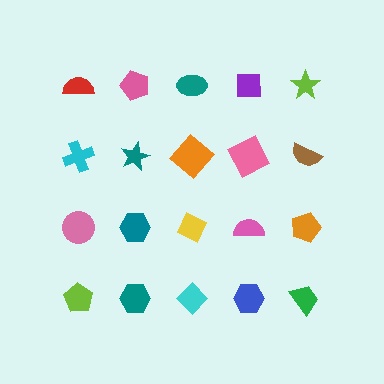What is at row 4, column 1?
A lime pentagon.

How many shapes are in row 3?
5 shapes.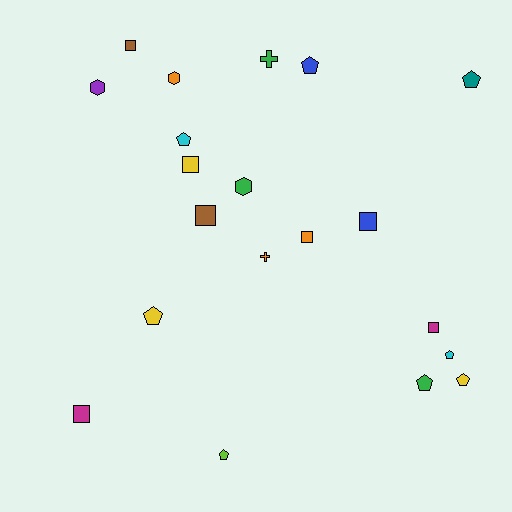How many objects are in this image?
There are 20 objects.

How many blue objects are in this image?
There are 2 blue objects.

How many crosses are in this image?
There are 2 crosses.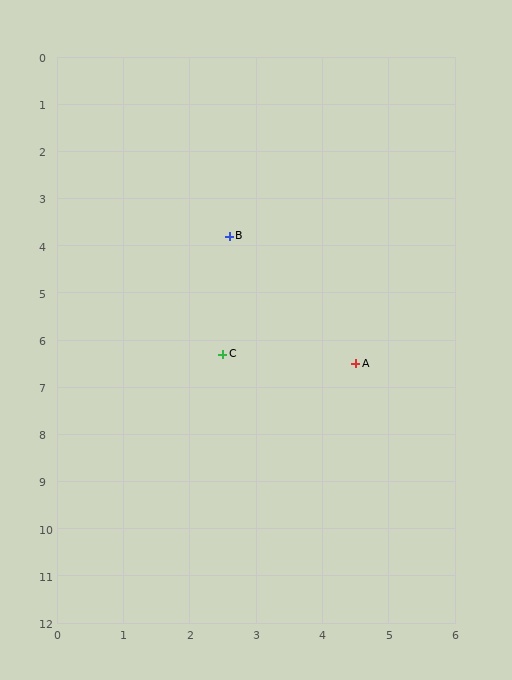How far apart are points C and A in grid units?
Points C and A are about 2.0 grid units apart.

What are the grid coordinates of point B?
Point B is at approximately (2.6, 3.8).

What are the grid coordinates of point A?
Point A is at approximately (4.5, 6.5).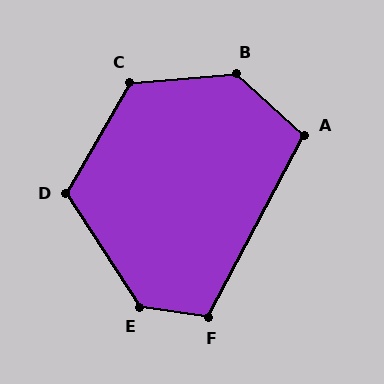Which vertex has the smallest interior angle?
A, at approximately 104 degrees.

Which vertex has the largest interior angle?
B, at approximately 134 degrees.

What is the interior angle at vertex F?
Approximately 110 degrees (obtuse).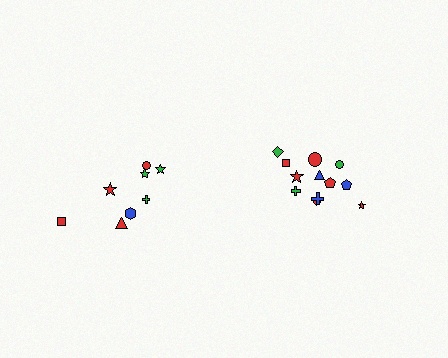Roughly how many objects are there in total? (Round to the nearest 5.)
Roughly 20 objects in total.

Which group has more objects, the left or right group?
The right group.